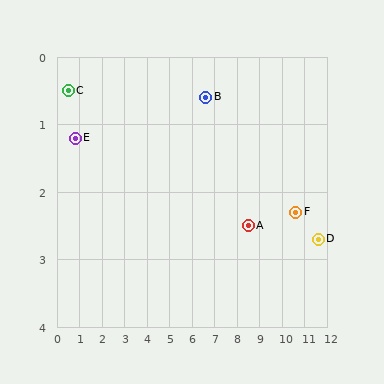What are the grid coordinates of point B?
Point B is at approximately (6.6, 0.6).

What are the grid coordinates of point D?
Point D is at approximately (11.6, 2.7).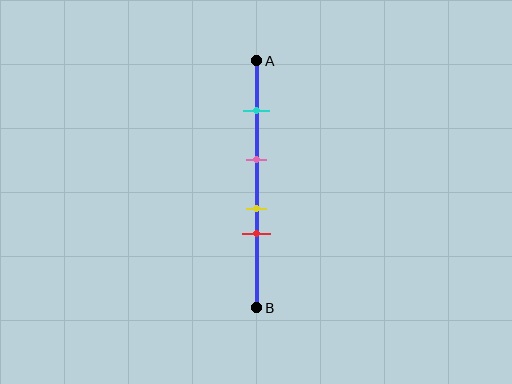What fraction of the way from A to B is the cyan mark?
The cyan mark is approximately 20% (0.2) of the way from A to B.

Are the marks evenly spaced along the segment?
No, the marks are not evenly spaced.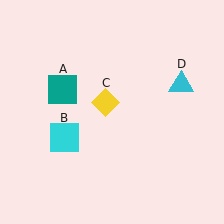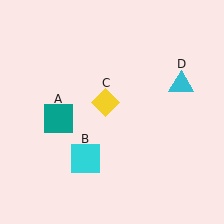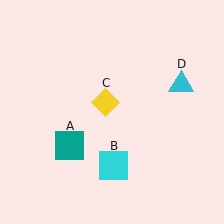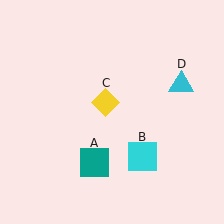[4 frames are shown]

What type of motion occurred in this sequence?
The teal square (object A), cyan square (object B) rotated counterclockwise around the center of the scene.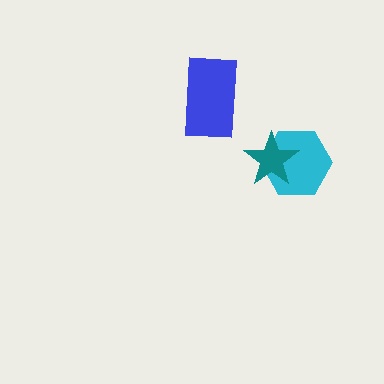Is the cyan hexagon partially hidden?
Yes, it is partially covered by another shape.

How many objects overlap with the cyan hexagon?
1 object overlaps with the cyan hexagon.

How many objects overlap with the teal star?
1 object overlaps with the teal star.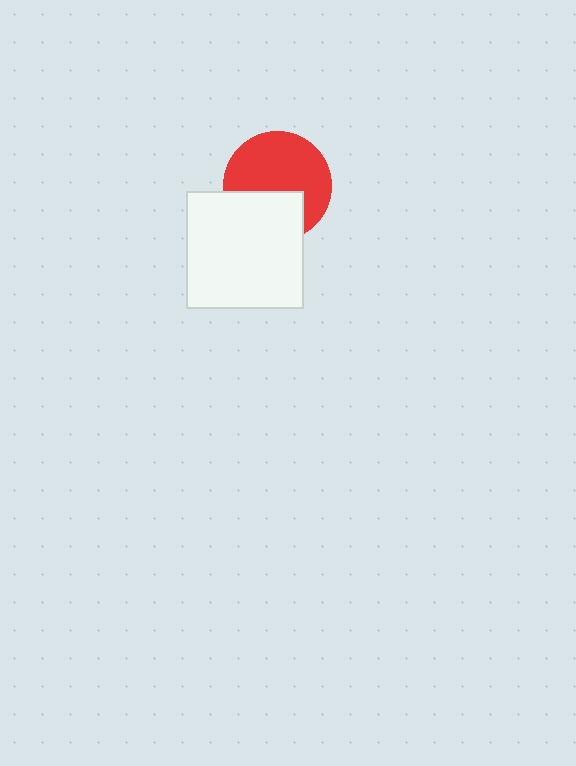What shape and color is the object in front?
The object in front is a white square.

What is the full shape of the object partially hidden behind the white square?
The partially hidden object is a red circle.